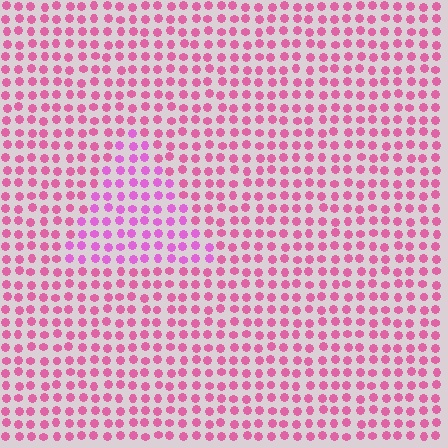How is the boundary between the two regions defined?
The boundary is defined purely by a slight shift in hue (about 25 degrees). Spacing, size, and orientation are identical on both sides.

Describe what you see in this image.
The image is filled with small pink elements in a uniform arrangement. A triangle-shaped region is visible where the elements are tinted to a slightly different hue, forming a subtle color boundary.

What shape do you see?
I see a triangle.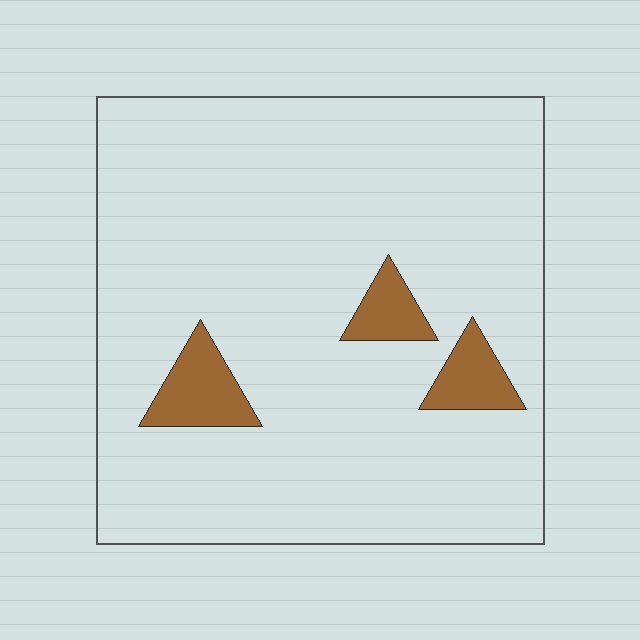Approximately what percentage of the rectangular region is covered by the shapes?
Approximately 10%.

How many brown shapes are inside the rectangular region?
3.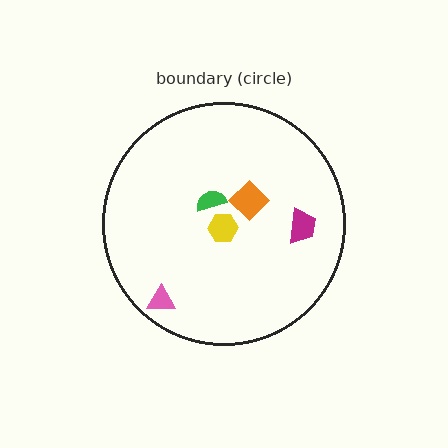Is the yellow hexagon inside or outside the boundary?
Inside.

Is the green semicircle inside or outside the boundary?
Inside.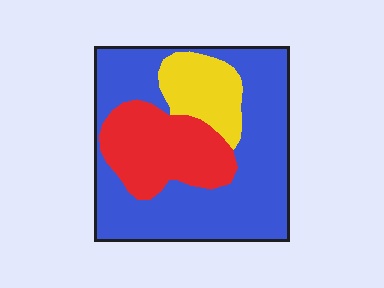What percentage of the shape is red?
Red takes up about one quarter (1/4) of the shape.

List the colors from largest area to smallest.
From largest to smallest: blue, red, yellow.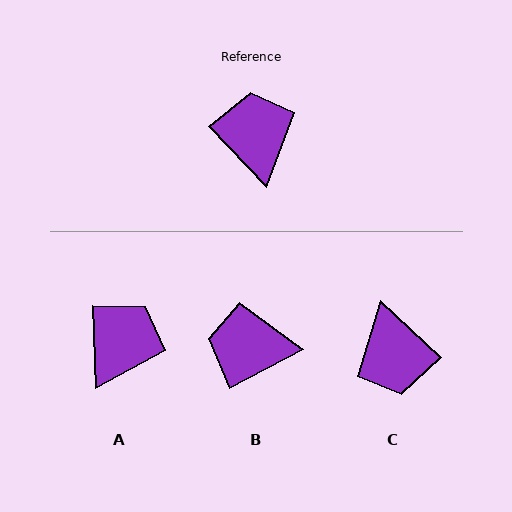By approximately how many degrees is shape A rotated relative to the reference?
Approximately 41 degrees clockwise.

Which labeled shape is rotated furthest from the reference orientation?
C, about 176 degrees away.